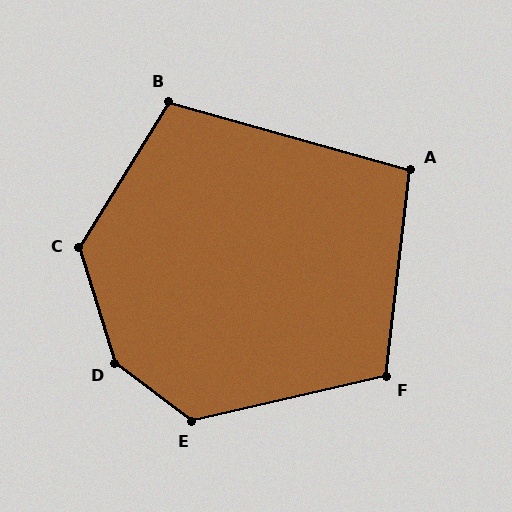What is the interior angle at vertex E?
Approximately 130 degrees (obtuse).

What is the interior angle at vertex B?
Approximately 106 degrees (obtuse).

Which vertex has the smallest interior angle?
A, at approximately 99 degrees.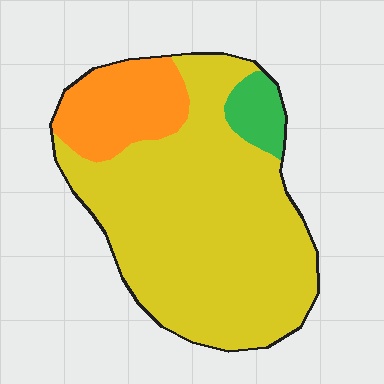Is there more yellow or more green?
Yellow.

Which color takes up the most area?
Yellow, at roughly 75%.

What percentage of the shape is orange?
Orange covers 18% of the shape.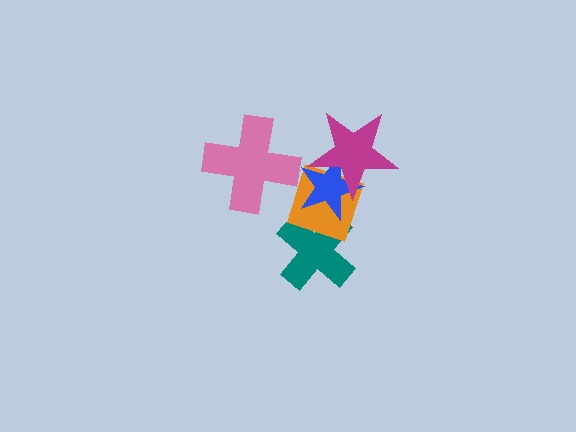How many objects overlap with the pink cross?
0 objects overlap with the pink cross.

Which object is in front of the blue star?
The magenta star is in front of the blue star.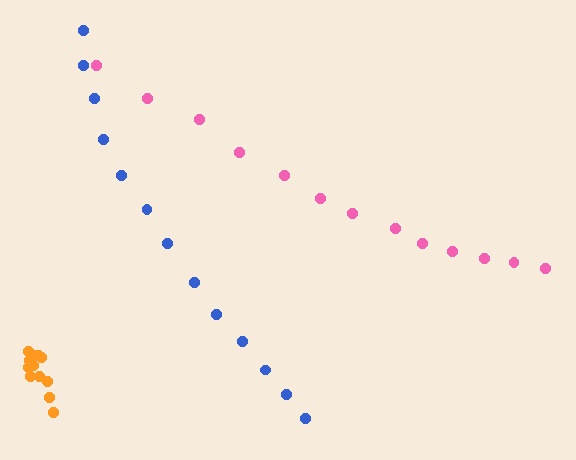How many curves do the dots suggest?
There are 3 distinct paths.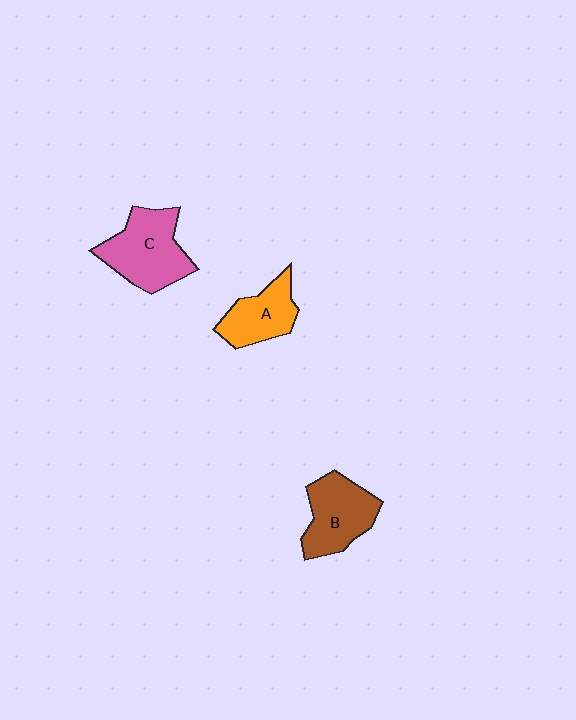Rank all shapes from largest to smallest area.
From largest to smallest: C (pink), B (brown), A (orange).